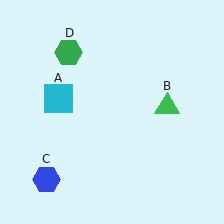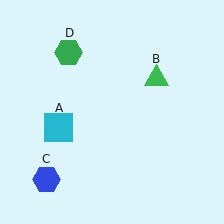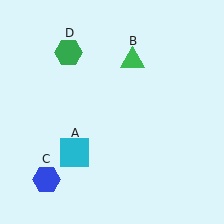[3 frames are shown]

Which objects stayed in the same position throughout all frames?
Blue hexagon (object C) and green hexagon (object D) remained stationary.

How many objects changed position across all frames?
2 objects changed position: cyan square (object A), green triangle (object B).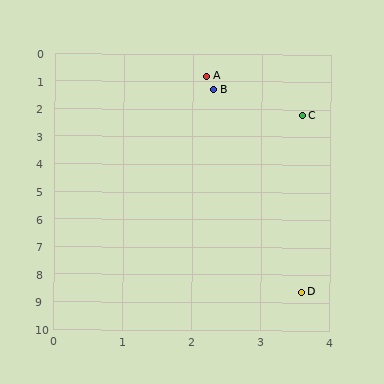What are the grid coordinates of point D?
Point D is at approximately (3.6, 8.6).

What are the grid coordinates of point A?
Point A is at approximately (2.2, 0.8).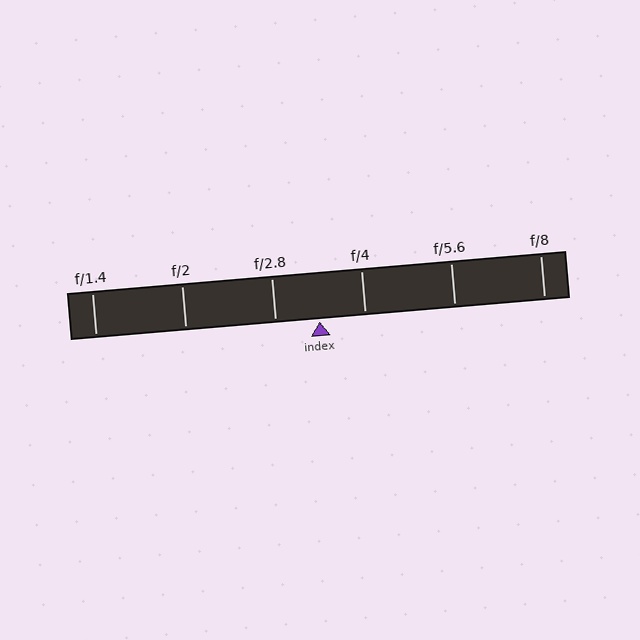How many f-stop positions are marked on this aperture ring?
There are 6 f-stop positions marked.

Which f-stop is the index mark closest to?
The index mark is closest to f/2.8.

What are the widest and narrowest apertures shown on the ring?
The widest aperture shown is f/1.4 and the narrowest is f/8.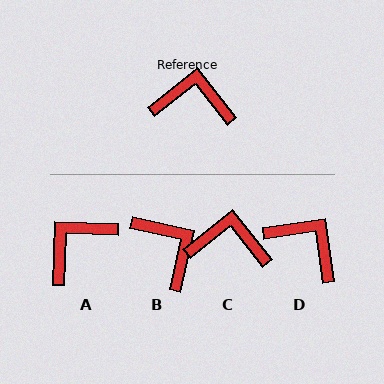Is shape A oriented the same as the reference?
No, it is off by about 50 degrees.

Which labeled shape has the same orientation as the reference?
C.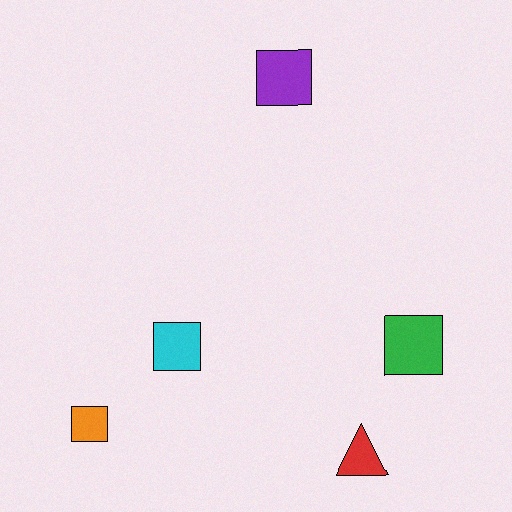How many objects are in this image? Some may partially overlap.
There are 5 objects.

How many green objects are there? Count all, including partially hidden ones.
There is 1 green object.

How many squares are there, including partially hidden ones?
There are 4 squares.